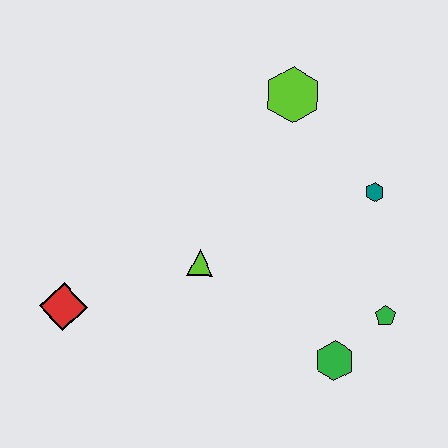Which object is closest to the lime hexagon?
The teal hexagon is closest to the lime hexagon.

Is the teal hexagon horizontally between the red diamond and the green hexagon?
No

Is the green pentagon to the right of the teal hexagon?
Yes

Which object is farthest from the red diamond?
The teal hexagon is farthest from the red diamond.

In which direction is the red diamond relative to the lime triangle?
The red diamond is to the left of the lime triangle.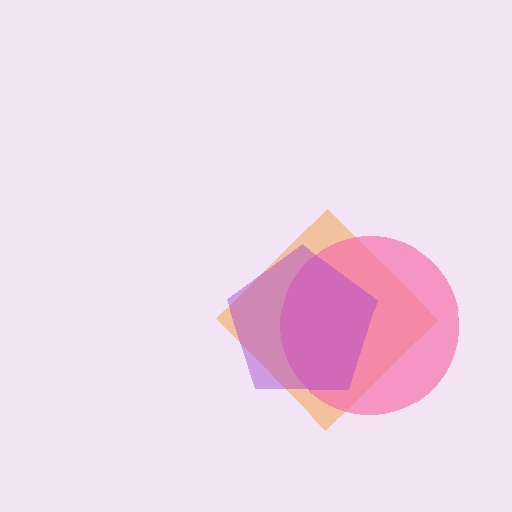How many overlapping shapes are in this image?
There are 3 overlapping shapes in the image.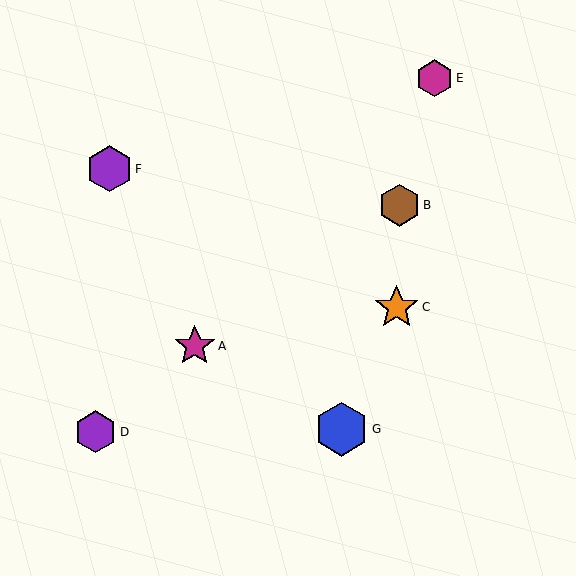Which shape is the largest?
The blue hexagon (labeled G) is the largest.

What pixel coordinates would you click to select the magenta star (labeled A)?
Click at (195, 346) to select the magenta star A.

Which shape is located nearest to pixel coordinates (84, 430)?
The purple hexagon (labeled D) at (95, 432) is nearest to that location.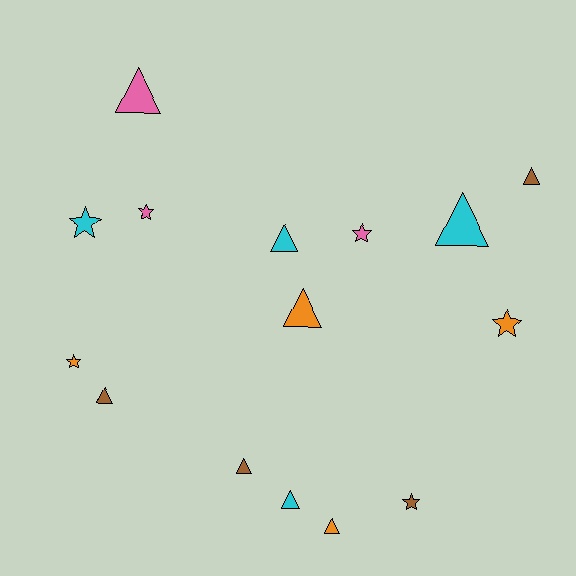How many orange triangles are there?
There are 2 orange triangles.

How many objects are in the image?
There are 15 objects.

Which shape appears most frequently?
Triangle, with 9 objects.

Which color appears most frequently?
Brown, with 4 objects.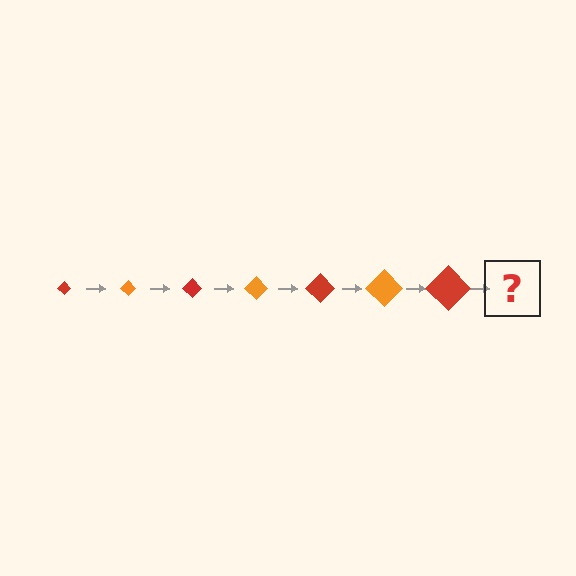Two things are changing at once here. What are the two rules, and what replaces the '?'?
The two rules are that the diamond grows larger each step and the color cycles through red and orange. The '?' should be an orange diamond, larger than the previous one.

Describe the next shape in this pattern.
It should be an orange diamond, larger than the previous one.